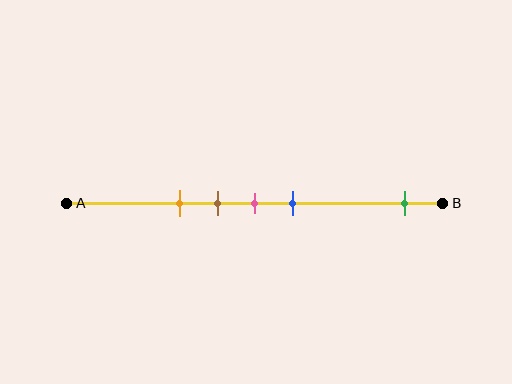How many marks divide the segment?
There are 5 marks dividing the segment.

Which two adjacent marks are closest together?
The brown and pink marks are the closest adjacent pair.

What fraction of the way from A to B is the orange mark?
The orange mark is approximately 30% (0.3) of the way from A to B.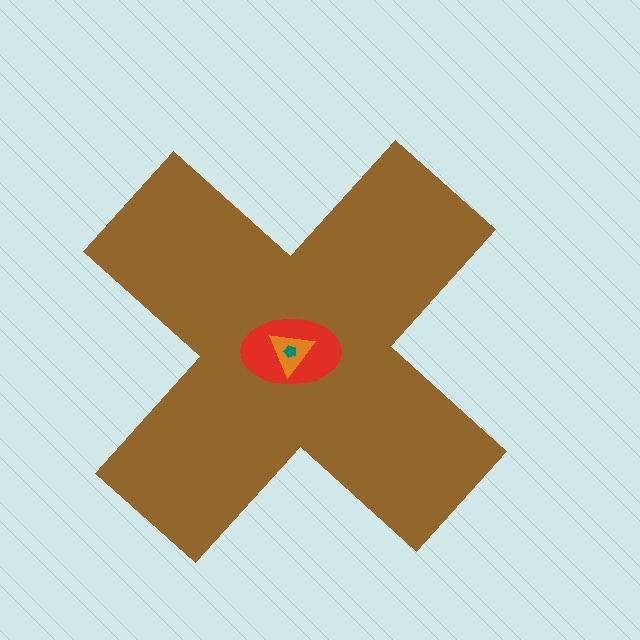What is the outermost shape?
The brown cross.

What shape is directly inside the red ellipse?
The orange triangle.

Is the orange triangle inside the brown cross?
Yes.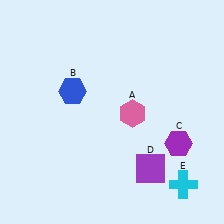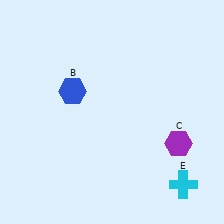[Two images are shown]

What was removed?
The pink hexagon (A), the purple square (D) were removed in Image 2.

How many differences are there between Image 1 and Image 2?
There are 2 differences between the two images.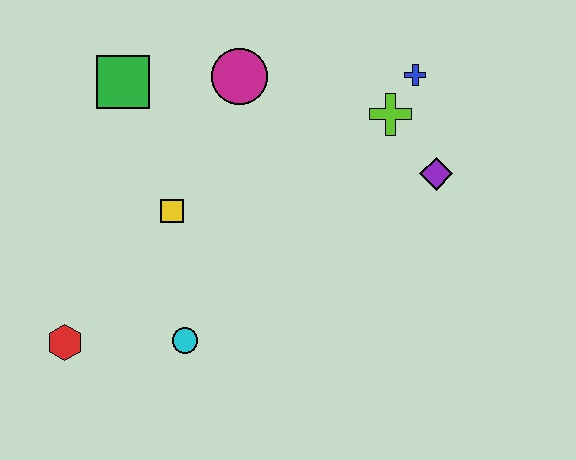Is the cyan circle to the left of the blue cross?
Yes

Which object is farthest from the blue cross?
The red hexagon is farthest from the blue cross.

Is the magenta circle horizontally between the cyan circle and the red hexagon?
No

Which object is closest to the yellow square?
The cyan circle is closest to the yellow square.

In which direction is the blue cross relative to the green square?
The blue cross is to the right of the green square.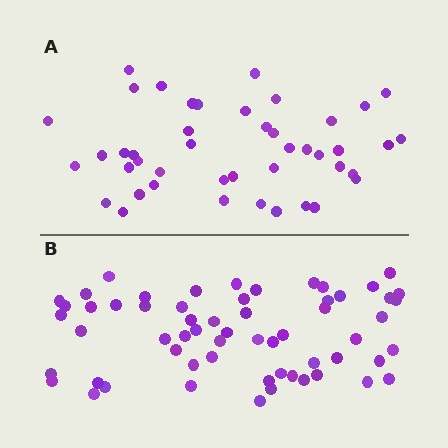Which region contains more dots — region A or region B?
Region B (the bottom region) has more dots.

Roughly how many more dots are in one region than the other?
Region B has approximately 15 more dots than region A.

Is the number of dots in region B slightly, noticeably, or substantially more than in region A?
Region B has noticeably more, but not dramatically so. The ratio is roughly 1.4 to 1.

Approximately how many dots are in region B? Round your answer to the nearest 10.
About 60 dots.